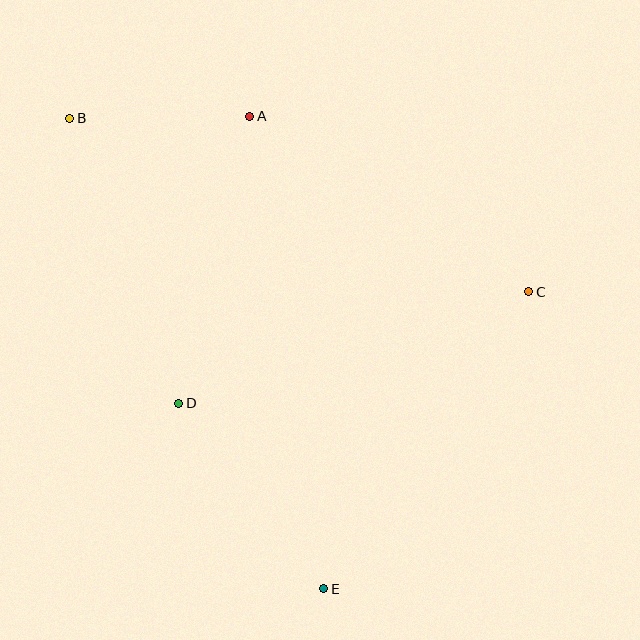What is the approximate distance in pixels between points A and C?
The distance between A and C is approximately 330 pixels.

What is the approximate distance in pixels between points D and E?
The distance between D and E is approximately 235 pixels.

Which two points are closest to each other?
Points A and B are closest to each other.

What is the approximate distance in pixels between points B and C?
The distance between B and C is approximately 491 pixels.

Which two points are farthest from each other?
Points B and E are farthest from each other.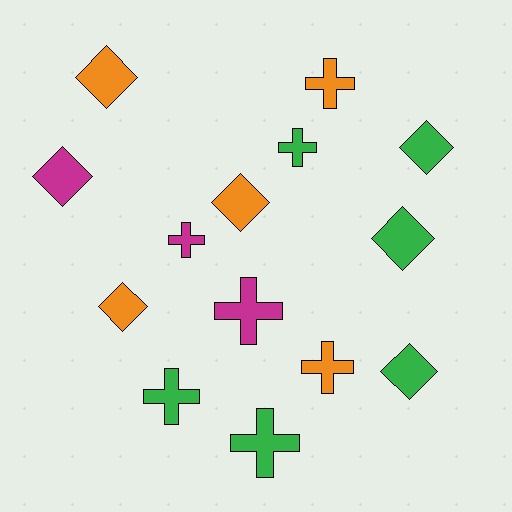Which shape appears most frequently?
Cross, with 7 objects.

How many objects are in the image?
There are 14 objects.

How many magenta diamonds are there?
There is 1 magenta diamond.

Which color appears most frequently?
Green, with 6 objects.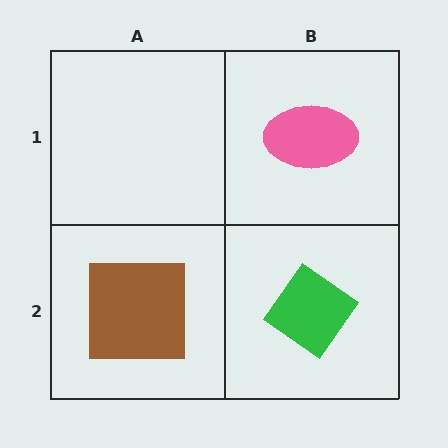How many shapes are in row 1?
1 shape.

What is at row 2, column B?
A green diamond.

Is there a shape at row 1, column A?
No, that cell is empty.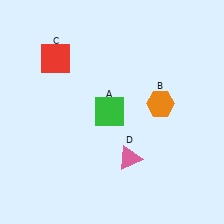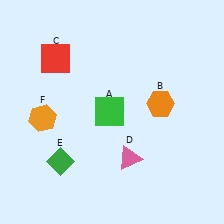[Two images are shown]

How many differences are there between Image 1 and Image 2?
There are 2 differences between the two images.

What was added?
A green diamond (E), an orange hexagon (F) were added in Image 2.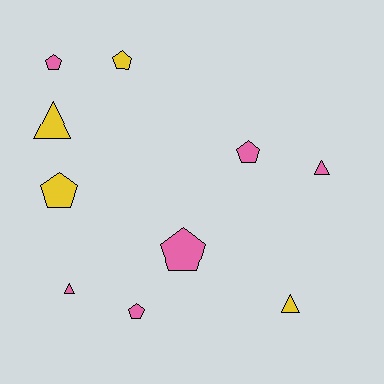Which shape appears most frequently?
Pentagon, with 6 objects.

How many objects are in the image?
There are 10 objects.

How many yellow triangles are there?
There are 2 yellow triangles.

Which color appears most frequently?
Pink, with 6 objects.